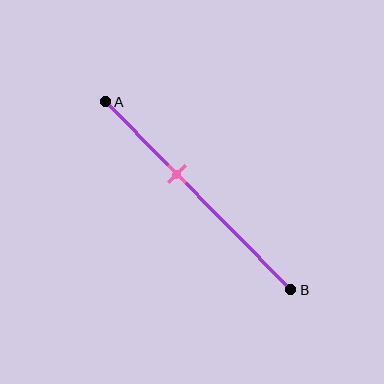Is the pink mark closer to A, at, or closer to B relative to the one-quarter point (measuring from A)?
The pink mark is closer to point B than the one-quarter point of segment AB.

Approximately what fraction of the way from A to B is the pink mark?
The pink mark is approximately 40% of the way from A to B.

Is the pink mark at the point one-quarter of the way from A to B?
No, the mark is at about 40% from A, not at the 25% one-quarter point.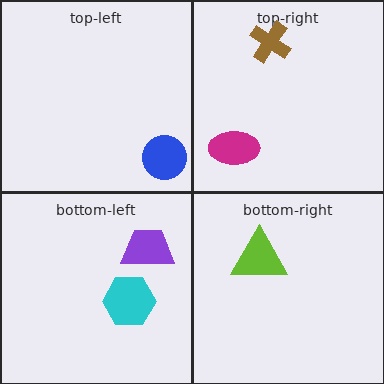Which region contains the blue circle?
The top-left region.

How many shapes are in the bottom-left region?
2.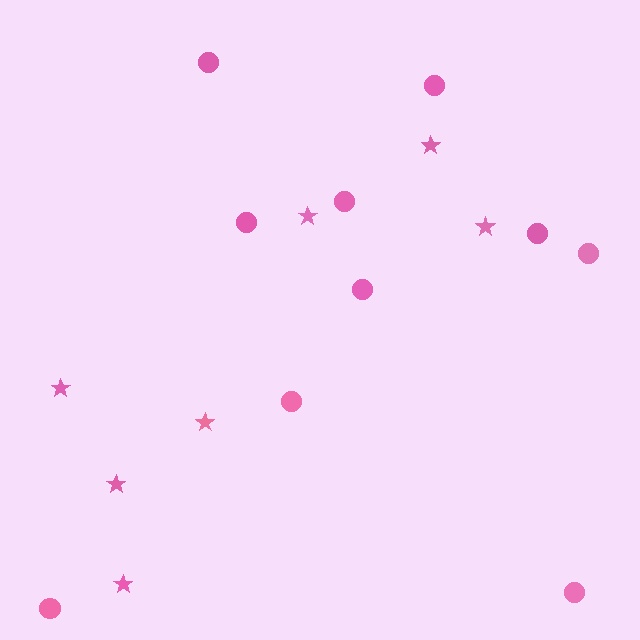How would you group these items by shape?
There are 2 groups: one group of circles (10) and one group of stars (7).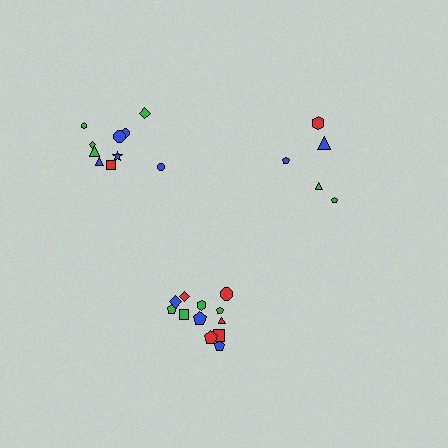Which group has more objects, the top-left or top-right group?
The top-left group.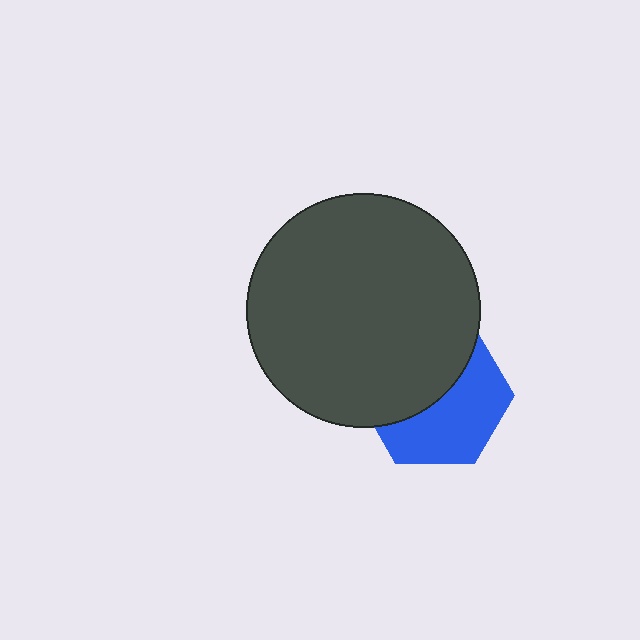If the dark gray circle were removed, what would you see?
You would see the complete blue hexagon.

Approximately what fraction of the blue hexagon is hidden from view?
Roughly 49% of the blue hexagon is hidden behind the dark gray circle.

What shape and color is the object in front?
The object in front is a dark gray circle.